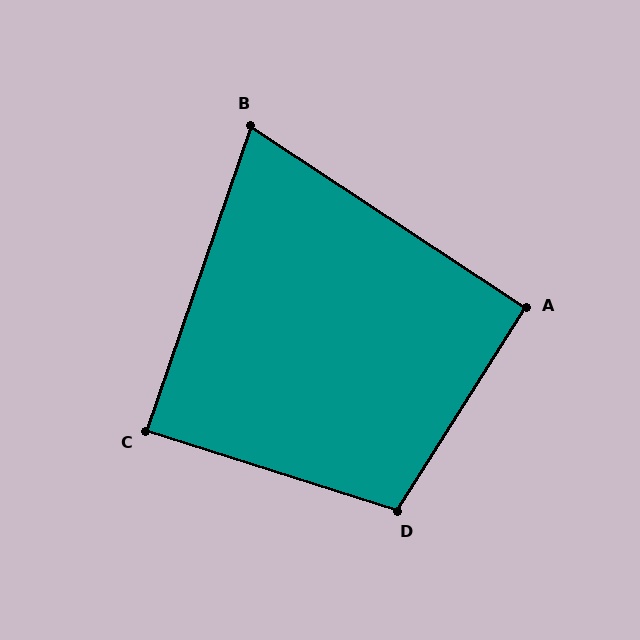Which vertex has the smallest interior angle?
B, at approximately 75 degrees.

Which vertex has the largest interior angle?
D, at approximately 105 degrees.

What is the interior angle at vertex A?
Approximately 91 degrees (approximately right).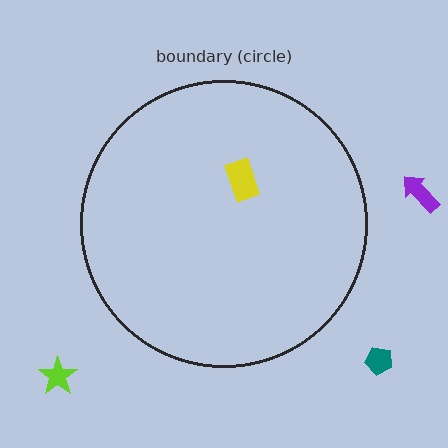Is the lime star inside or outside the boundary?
Outside.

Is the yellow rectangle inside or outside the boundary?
Inside.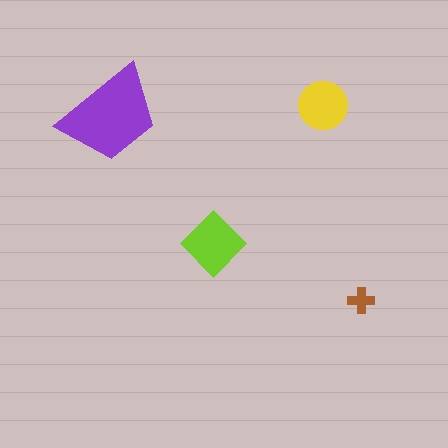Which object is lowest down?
The brown cross is bottommost.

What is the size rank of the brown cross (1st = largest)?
4th.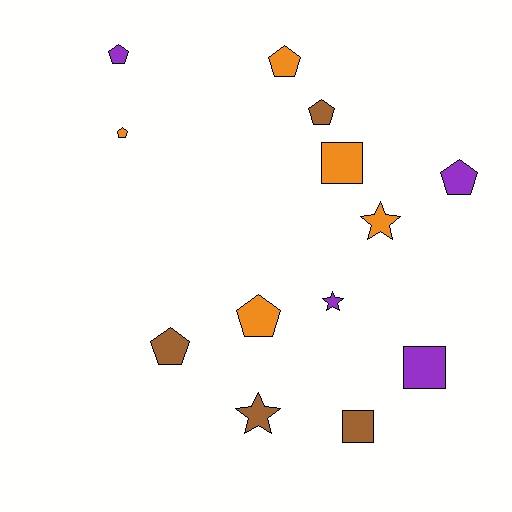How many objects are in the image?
There are 13 objects.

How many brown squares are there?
There is 1 brown square.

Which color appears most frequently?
Orange, with 5 objects.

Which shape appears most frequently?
Pentagon, with 7 objects.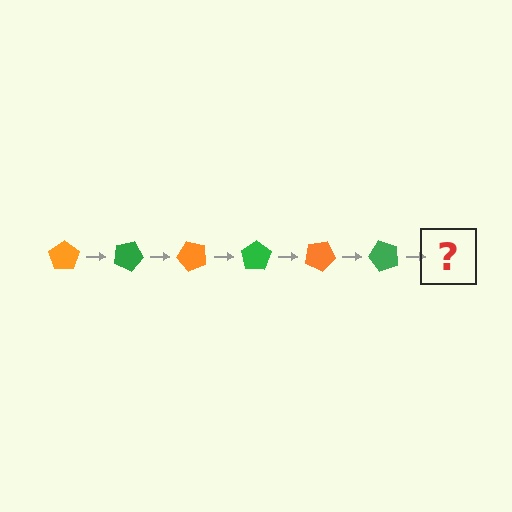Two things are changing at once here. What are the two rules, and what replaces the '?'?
The two rules are that it rotates 25 degrees each step and the color cycles through orange and green. The '?' should be an orange pentagon, rotated 150 degrees from the start.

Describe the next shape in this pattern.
It should be an orange pentagon, rotated 150 degrees from the start.